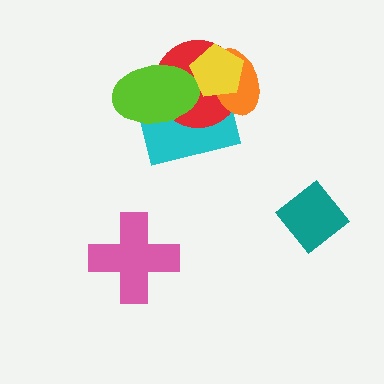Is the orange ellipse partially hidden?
Yes, it is partially covered by another shape.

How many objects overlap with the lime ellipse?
2 objects overlap with the lime ellipse.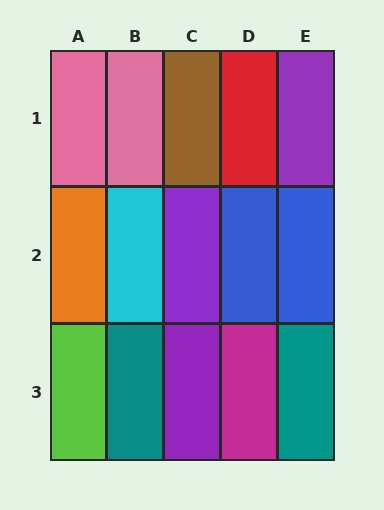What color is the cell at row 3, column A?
Lime.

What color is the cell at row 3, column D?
Magenta.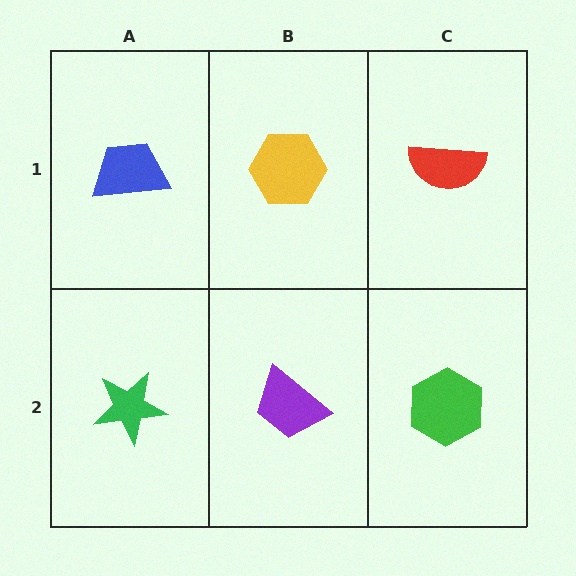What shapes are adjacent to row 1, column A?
A green star (row 2, column A), a yellow hexagon (row 1, column B).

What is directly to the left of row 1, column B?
A blue trapezoid.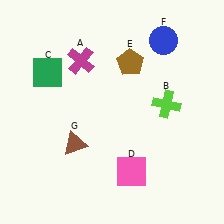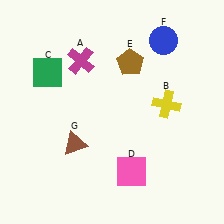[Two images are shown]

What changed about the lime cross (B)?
In Image 1, B is lime. In Image 2, it changed to yellow.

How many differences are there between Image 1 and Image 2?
There is 1 difference between the two images.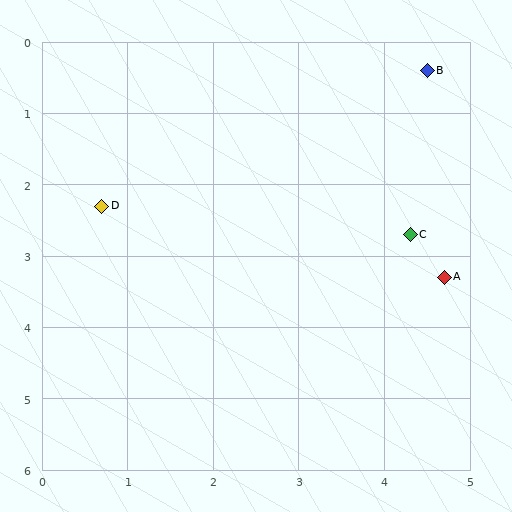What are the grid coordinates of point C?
Point C is at approximately (4.3, 2.7).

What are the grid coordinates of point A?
Point A is at approximately (4.7, 3.3).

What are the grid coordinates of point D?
Point D is at approximately (0.7, 2.3).